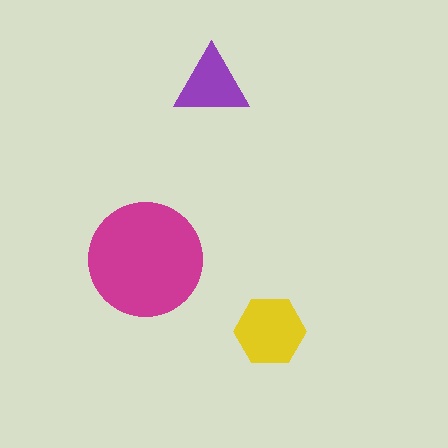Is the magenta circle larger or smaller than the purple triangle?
Larger.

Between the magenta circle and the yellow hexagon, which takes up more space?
The magenta circle.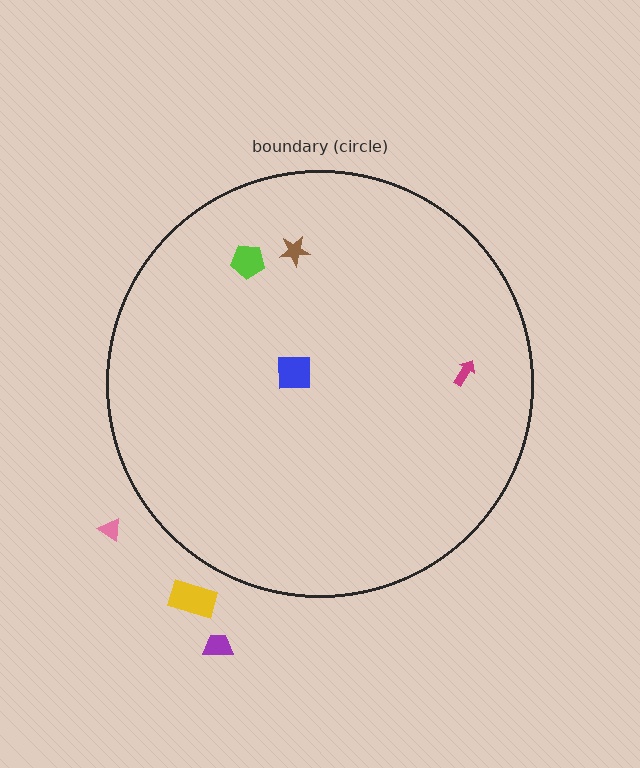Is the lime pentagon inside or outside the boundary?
Inside.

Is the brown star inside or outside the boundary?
Inside.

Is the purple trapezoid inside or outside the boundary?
Outside.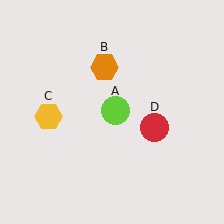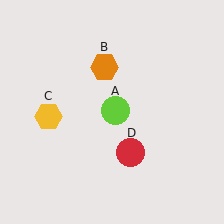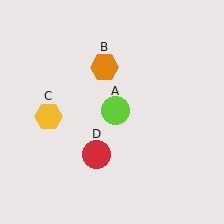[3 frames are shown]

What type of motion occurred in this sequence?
The red circle (object D) rotated clockwise around the center of the scene.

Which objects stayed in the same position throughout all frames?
Lime circle (object A) and orange hexagon (object B) and yellow hexagon (object C) remained stationary.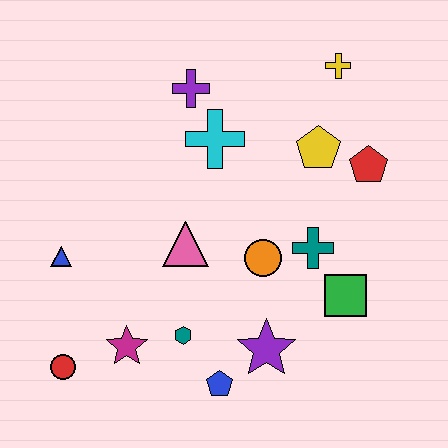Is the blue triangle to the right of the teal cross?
No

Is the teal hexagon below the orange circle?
Yes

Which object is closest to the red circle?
The magenta star is closest to the red circle.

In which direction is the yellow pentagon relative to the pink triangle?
The yellow pentagon is to the right of the pink triangle.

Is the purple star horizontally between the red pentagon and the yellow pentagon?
No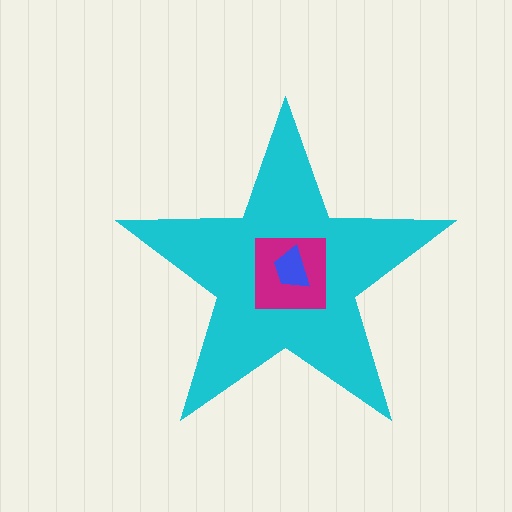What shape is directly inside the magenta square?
The blue trapezoid.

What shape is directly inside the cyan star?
The magenta square.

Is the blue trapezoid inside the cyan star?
Yes.